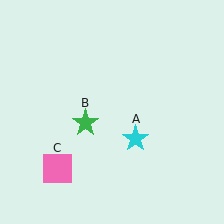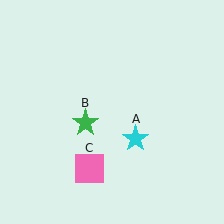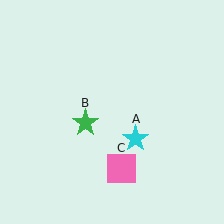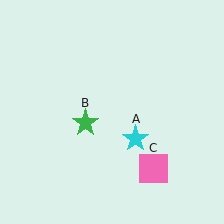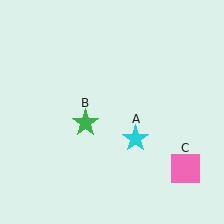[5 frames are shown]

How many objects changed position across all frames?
1 object changed position: pink square (object C).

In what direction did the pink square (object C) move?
The pink square (object C) moved right.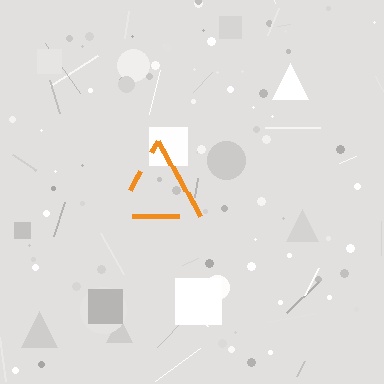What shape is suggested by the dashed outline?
The dashed outline suggests a triangle.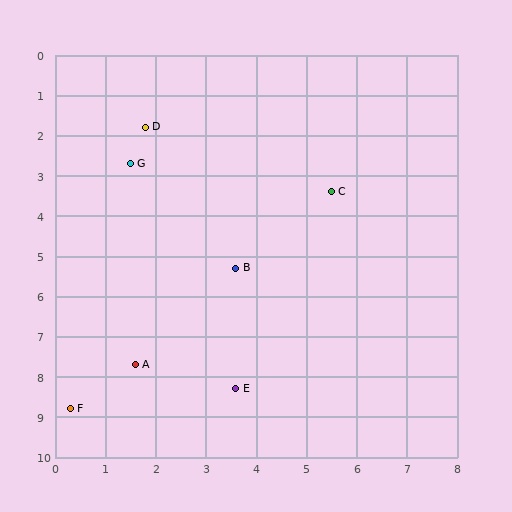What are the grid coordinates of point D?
Point D is at approximately (1.8, 1.8).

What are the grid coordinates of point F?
Point F is at approximately (0.3, 8.8).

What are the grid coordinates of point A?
Point A is at approximately (1.6, 7.7).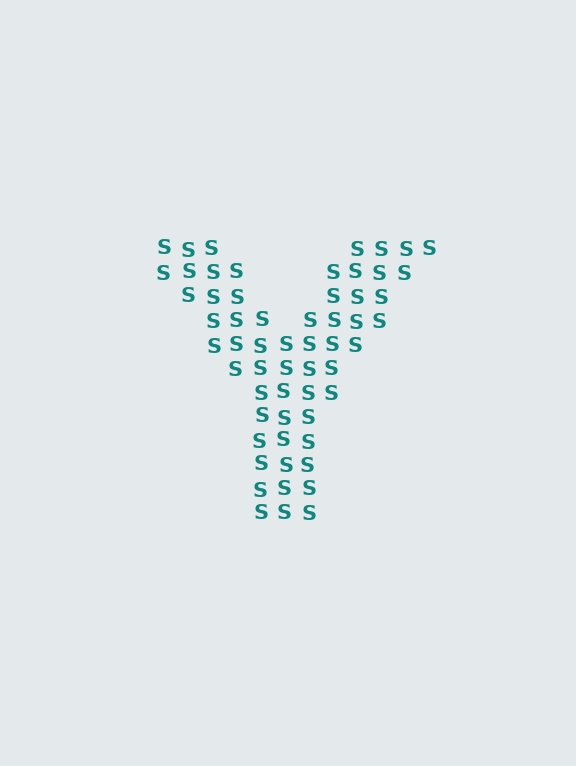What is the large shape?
The large shape is the letter Y.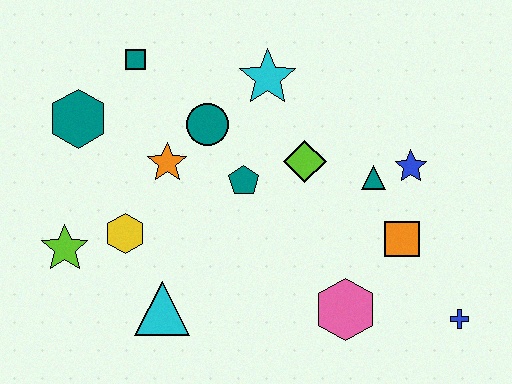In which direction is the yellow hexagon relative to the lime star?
The yellow hexagon is to the right of the lime star.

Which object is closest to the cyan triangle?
The yellow hexagon is closest to the cyan triangle.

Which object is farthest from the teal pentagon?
The blue cross is farthest from the teal pentagon.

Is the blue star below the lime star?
No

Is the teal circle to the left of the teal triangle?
Yes